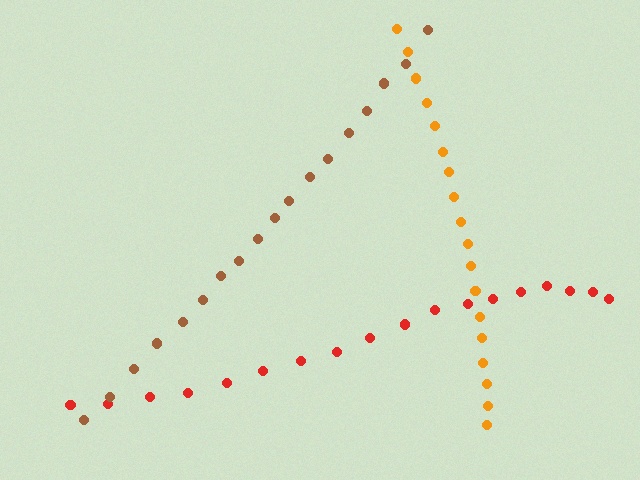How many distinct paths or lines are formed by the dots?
There are 3 distinct paths.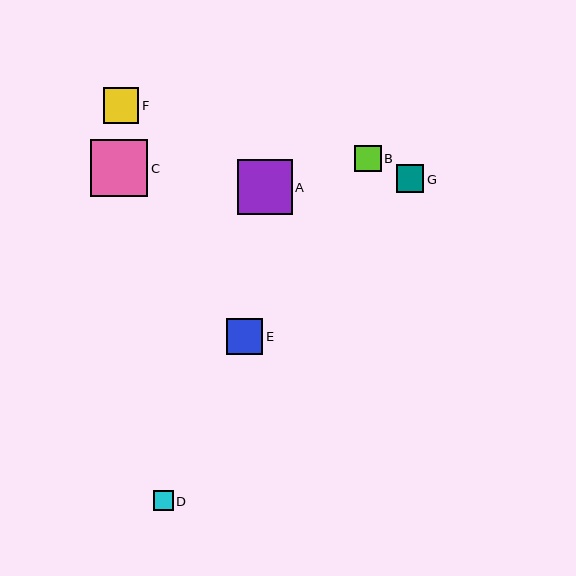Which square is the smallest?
Square D is the smallest with a size of approximately 20 pixels.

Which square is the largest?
Square C is the largest with a size of approximately 57 pixels.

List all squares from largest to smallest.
From largest to smallest: C, A, E, F, G, B, D.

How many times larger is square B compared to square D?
Square B is approximately 1.3 times the size of square D.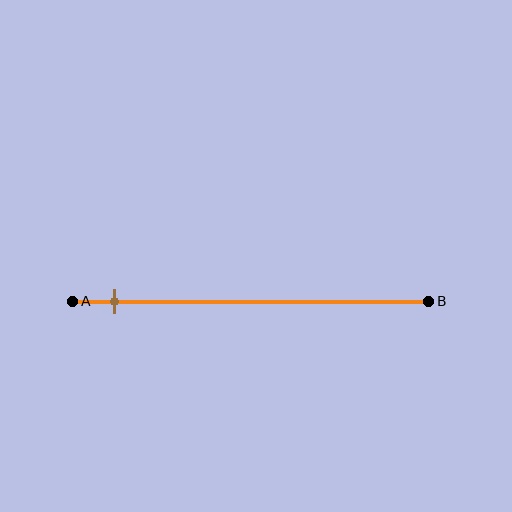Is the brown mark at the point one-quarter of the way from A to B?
No, the mark is at about 10% from A, not at the 25% one-quarter point.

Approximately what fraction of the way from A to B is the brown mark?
The brown mark is approximately 10% of the way from A to B.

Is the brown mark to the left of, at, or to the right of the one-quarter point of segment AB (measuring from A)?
The brown mark is to the left of the one-quarter point of segment AB.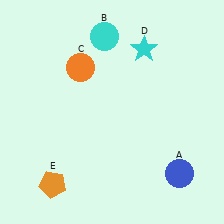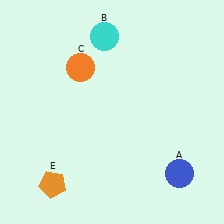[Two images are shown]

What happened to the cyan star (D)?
The cyan star (D) was removed in Image 2. It was in the top-right area of Image 1.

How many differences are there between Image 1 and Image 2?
There is 1 difference between the two images.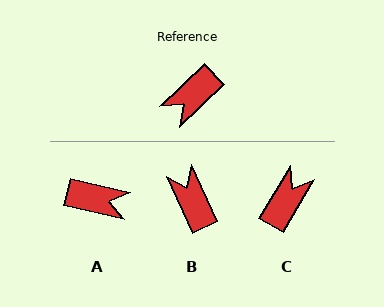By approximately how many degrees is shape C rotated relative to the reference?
Approximately 164 degrees clockwise.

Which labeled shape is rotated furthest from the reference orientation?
C, about 164 degrees away.